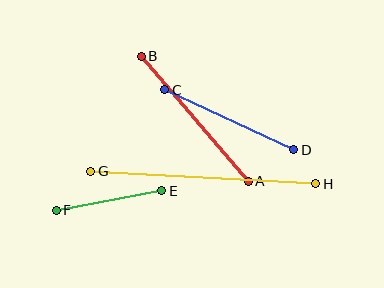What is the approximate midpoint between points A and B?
The midpoint is at approximately (195, 119) pixels.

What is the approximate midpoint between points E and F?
The midpoint is at approximately (109, 201) pixels.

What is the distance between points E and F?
The distance is approximately 107 pixels.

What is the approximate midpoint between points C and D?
The midpoint is at approximately (229, 120) pixels.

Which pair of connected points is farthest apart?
Points G and H are farthest apart.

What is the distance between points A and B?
The distance is approximately 165 pixels.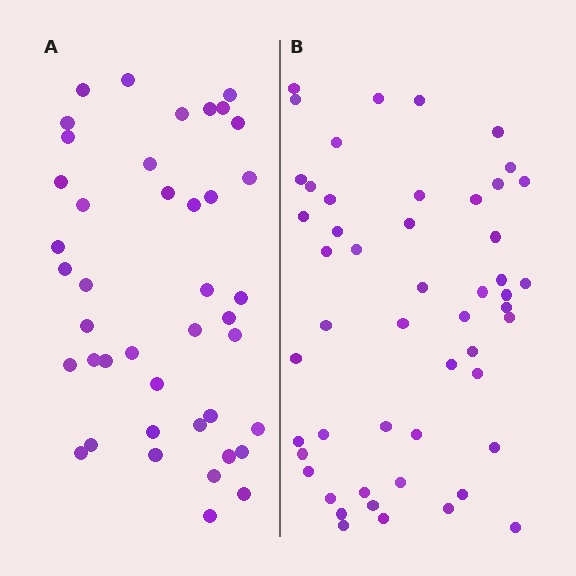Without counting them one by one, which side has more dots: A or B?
Region B (the right region) has more dots.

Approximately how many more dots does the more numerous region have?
Region B has roughly 8 or so more dots than region A.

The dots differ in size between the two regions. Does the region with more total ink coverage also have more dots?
No. Region A has more total ink coverage because its dots are larger, but region B actually contains more individual dots. Total area can be misleading — the number of items is what matters here.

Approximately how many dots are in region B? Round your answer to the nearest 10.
About 50 dots. (The exact count is 51, which rounds to 50.)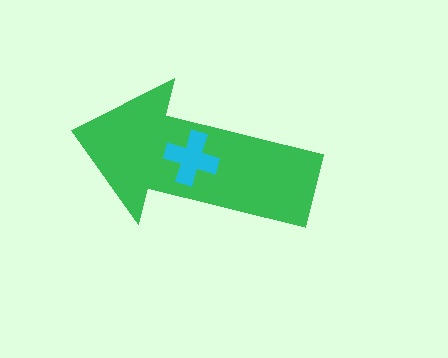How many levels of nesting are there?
2.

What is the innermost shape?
The cyan cross.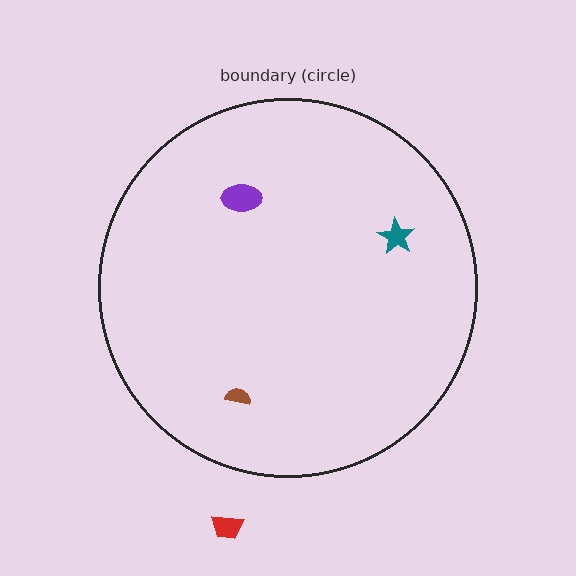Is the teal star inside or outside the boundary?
Inside.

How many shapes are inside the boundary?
3 inside, 1 outside.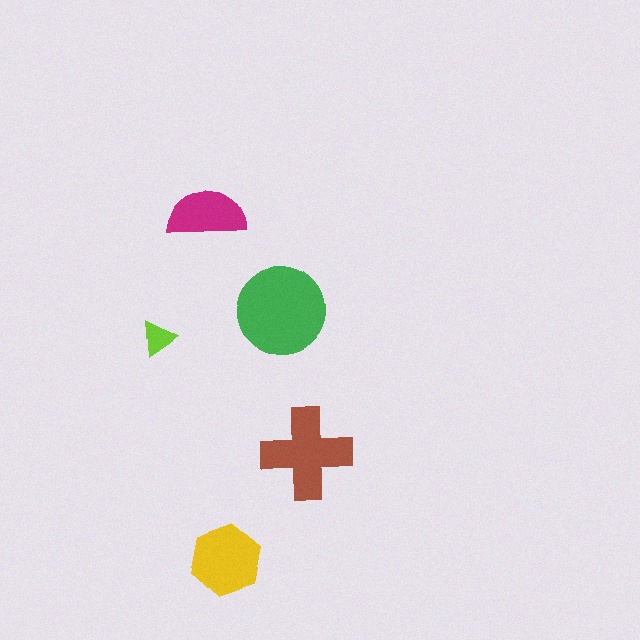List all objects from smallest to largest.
The lime triangle, the magenta semicircle, the yellow hexagon, the brown cross, the green circle.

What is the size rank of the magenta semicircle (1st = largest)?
4th.